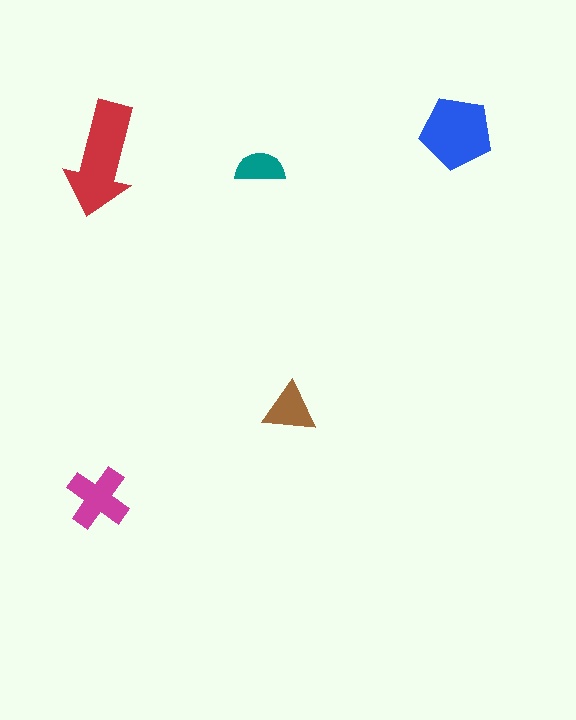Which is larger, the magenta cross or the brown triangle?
The magenta cross.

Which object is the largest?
The red arrow.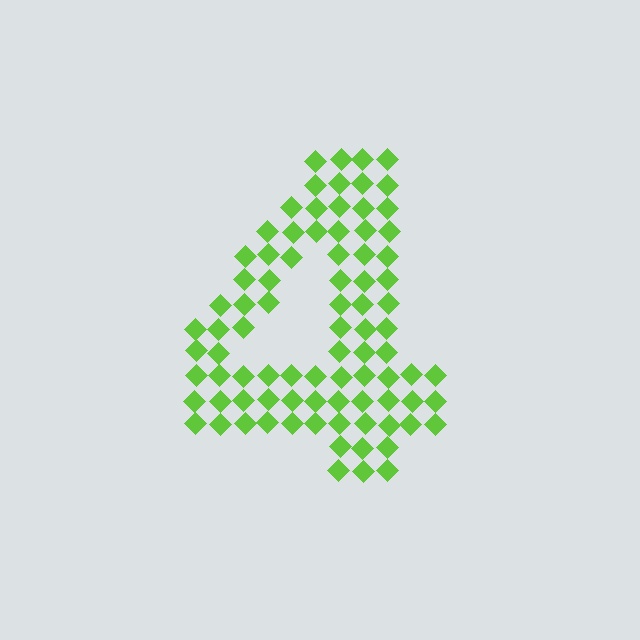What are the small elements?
The small elements are diamonds.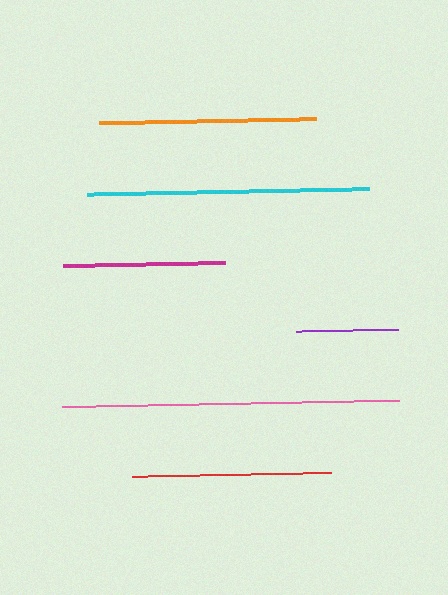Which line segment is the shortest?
The purple line is the shortest at approximately 101 pixels.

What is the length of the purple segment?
The purple segment is approximately 101 pixels long.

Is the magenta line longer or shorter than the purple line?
The magenta line is longer than the purple line.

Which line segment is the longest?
The pink line is the longest at approximately 337 pixels.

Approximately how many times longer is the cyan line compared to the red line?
The cyan line is approximately 1.4 times the length of the red line.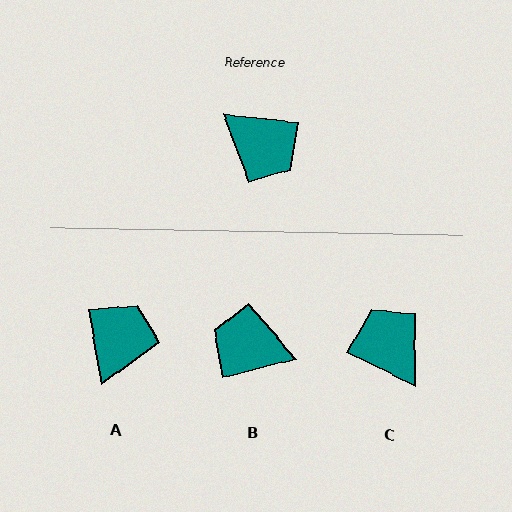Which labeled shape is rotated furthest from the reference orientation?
B, about 160 degrees away.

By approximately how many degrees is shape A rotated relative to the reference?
Approximately 105 degrees counter-clockwise.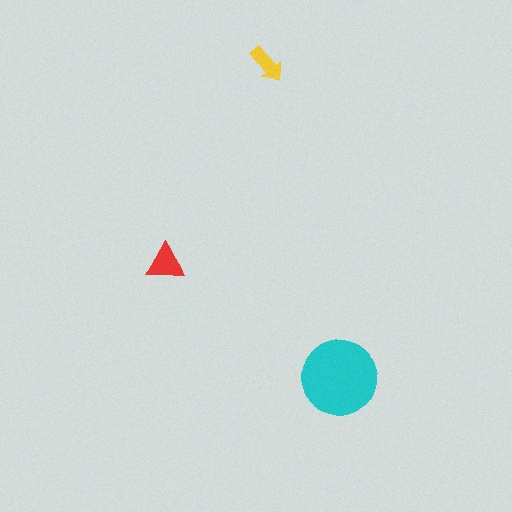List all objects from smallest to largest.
The yellow arrow, the red triangle, the cyan circle.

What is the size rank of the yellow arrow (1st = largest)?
3rd.